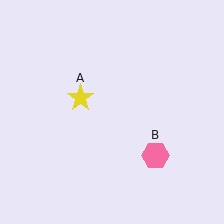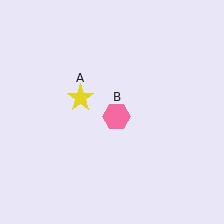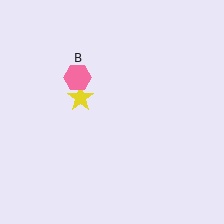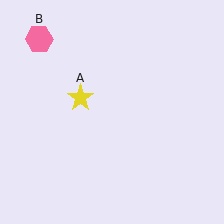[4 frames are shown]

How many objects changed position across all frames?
1 object changed position: pink hexagon (object B).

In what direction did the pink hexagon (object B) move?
The pink hexagon (object B) moved up and to the left.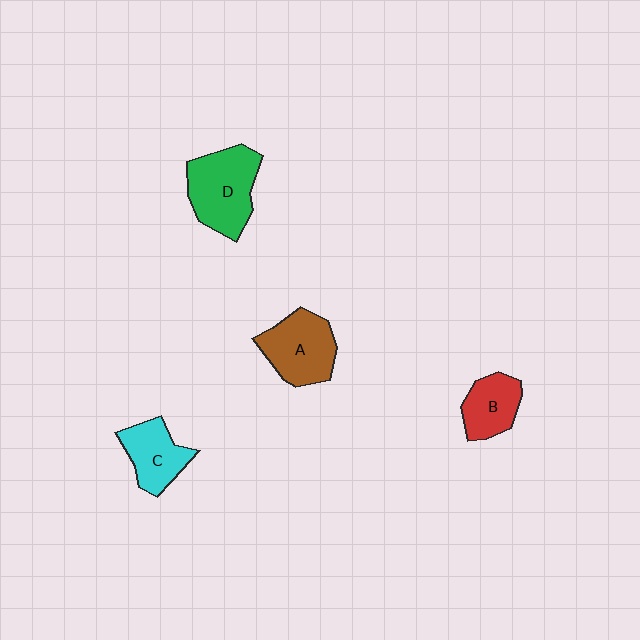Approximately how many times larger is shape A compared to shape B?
Approximately 1.4 times.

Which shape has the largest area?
Shape D (green).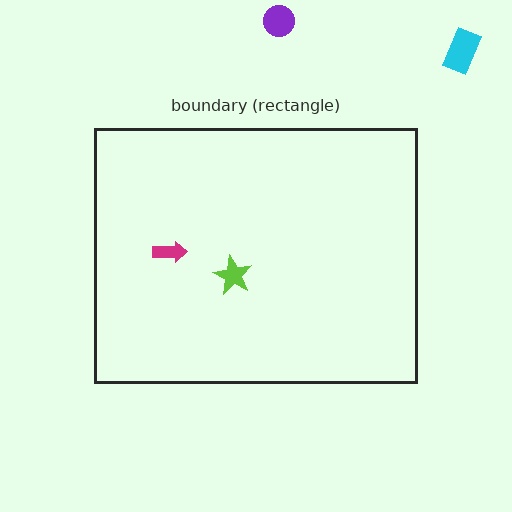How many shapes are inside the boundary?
2 inside, 2 outside.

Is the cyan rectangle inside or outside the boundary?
Outside.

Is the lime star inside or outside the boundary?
Inside.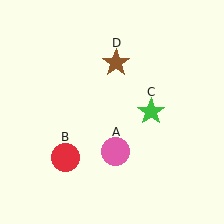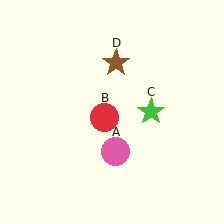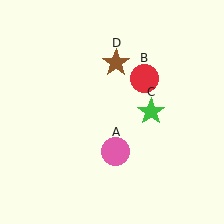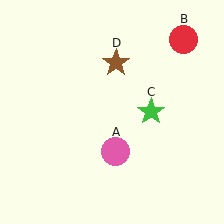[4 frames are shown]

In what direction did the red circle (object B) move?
The red circle (object B) moved up and to the right.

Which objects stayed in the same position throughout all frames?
Pink circle (object A) and green star (object C) and brown star (object D) remained stationary.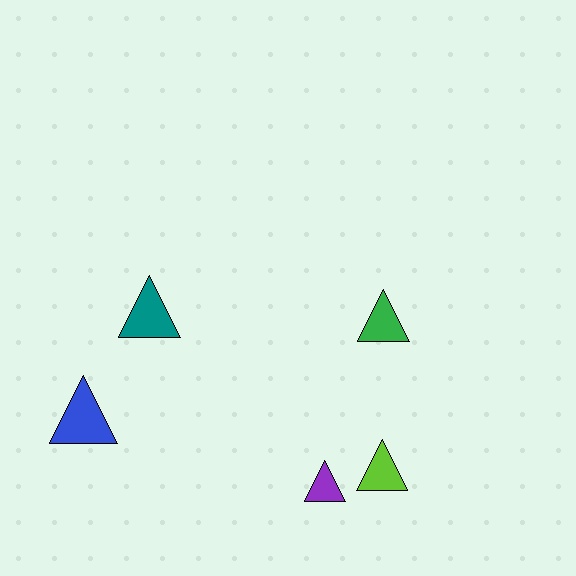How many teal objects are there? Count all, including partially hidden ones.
There is 1 teal object.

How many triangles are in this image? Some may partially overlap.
There are 5 triangles.